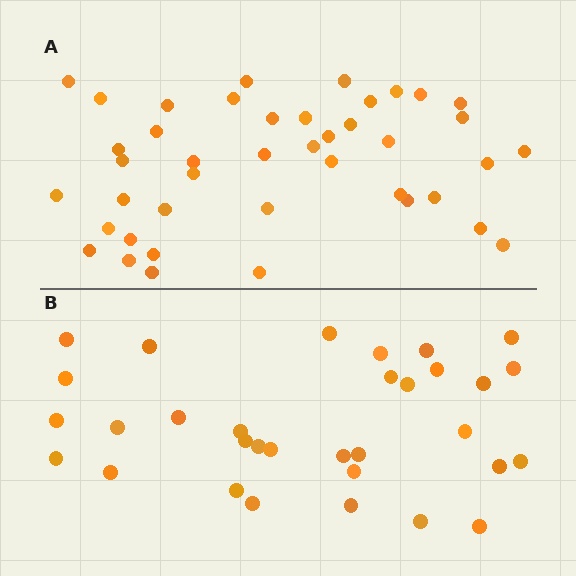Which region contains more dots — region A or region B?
Region A (the top region) has more dots.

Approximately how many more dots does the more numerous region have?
Region A has roughly 10 or so more dots than region B.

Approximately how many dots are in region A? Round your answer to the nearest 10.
About 40 dots. (The exact count is 42, which rounds to 40.)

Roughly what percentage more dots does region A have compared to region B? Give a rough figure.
About 30% more.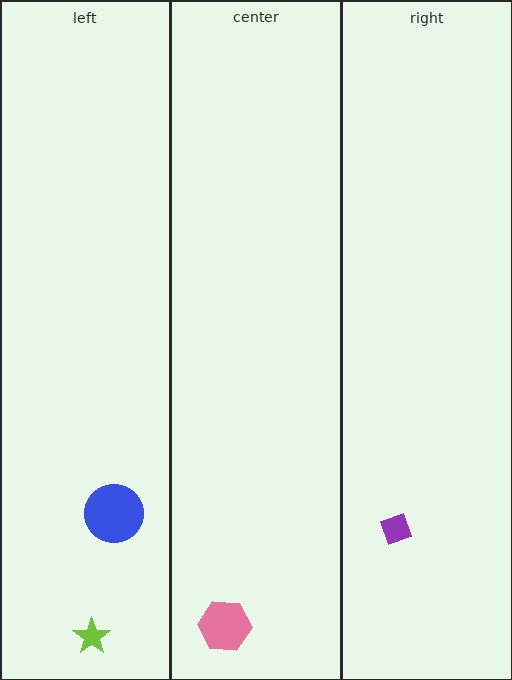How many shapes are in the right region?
1.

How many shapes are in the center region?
1.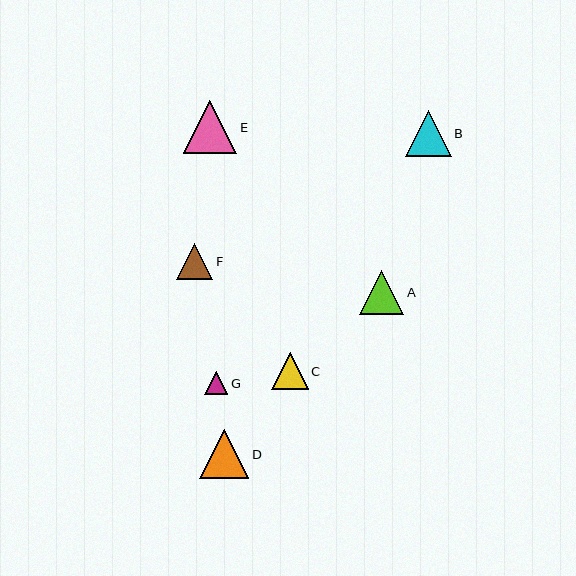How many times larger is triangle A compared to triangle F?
Triangle A is approximately 1.2 times the size of triangle F.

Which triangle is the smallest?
Triangle G is the smallest with a size of approximately 23 pixels.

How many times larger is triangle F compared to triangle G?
Triangle F is approximately 1.5 times the size of triangle G.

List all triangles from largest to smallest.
From largest to smallest: E, D, B, A, C, F, G.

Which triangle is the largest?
Triangle E is the largest with a size of approximately 53 pixels.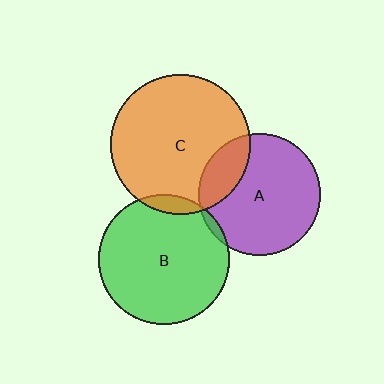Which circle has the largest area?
Circle C (orange).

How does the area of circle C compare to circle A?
Approximately 1.3 times.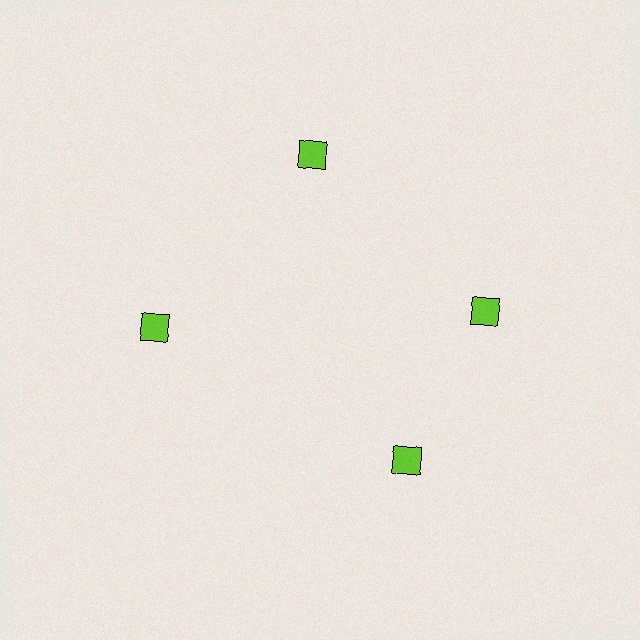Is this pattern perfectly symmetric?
No. The 4 lime squares are arranged in a ring, but one element near the 6 o'clock position is rotated out of alignment along the ring, breaking the 4-fold rotational symmetry.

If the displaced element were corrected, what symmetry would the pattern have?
It would have 4-fold rotational symmetry — the pattern would map onto itself every 90 degrees.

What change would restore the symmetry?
The symmetry would be restored by rotating it back into even spacing with its neighbors so that all 4 squares sit at equal angles and equal distance from the center.